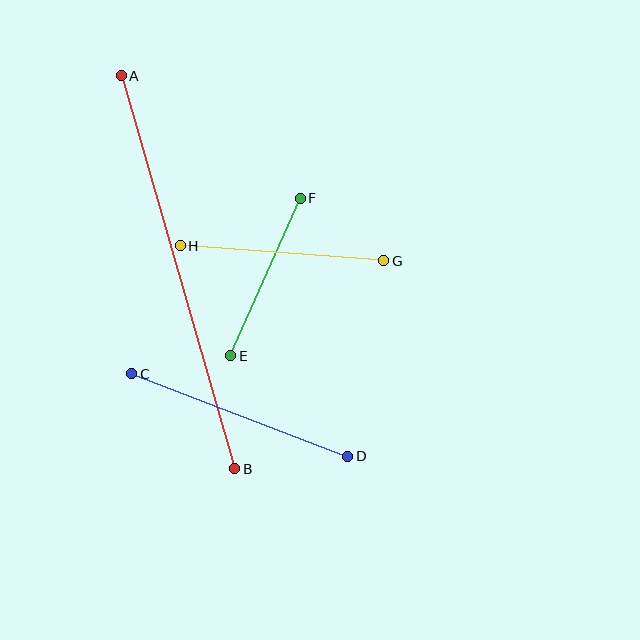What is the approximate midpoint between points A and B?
The midpoint is at approximately (178, 272) pixels.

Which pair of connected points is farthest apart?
Points A and B are farthest apart.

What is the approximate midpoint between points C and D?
The midpoint is at approximately (240, 415) pixels.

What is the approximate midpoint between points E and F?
The midpoint is at approximately (266, 277) pixels.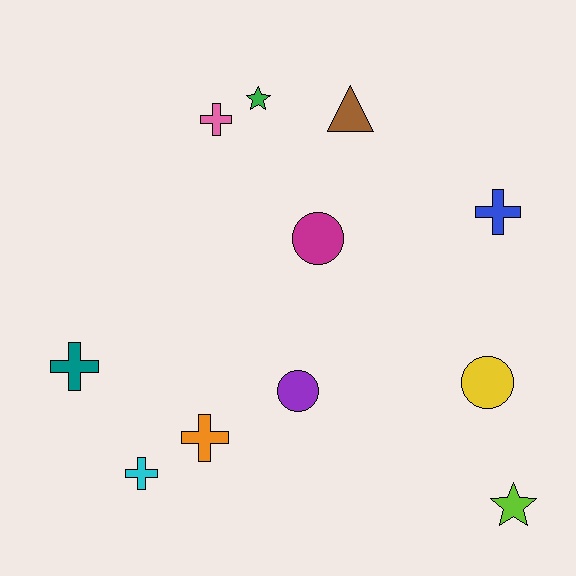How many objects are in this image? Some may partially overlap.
There are 11 objects.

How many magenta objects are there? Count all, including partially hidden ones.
There is 1 magenta object.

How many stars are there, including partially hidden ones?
There are 2 stars.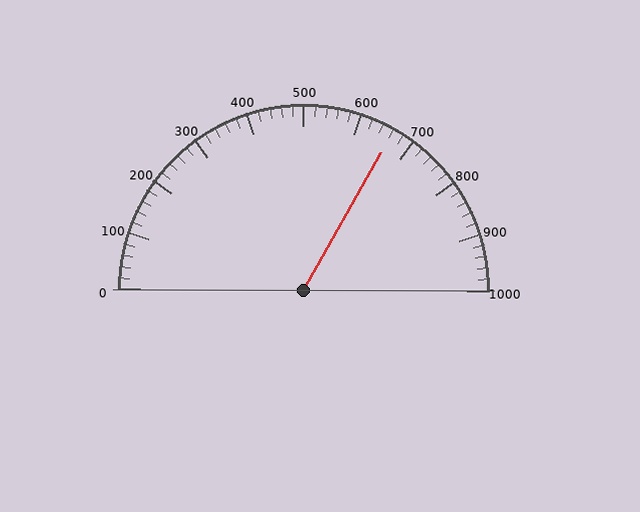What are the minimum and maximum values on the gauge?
The gauge ranges from 0 to 1000.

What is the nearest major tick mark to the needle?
The nearest major tick mark is 700.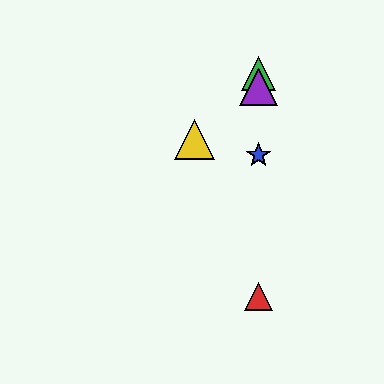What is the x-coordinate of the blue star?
The blue star is at x≈258.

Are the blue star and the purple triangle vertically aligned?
Yes, both are at x≈258.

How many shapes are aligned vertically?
4 shapes (the red triangle, the blue star, the green triangle, the purple triangle) are aligned vertically.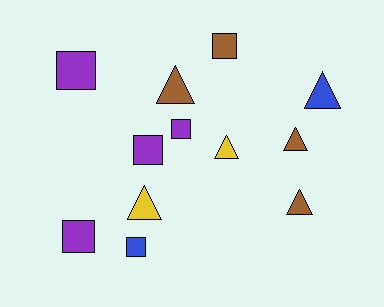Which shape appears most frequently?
Square, with 6 objects.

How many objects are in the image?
There are 12 objects.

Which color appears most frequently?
Brown, with 4 objects.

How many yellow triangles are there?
There are 2 yellow triangles.